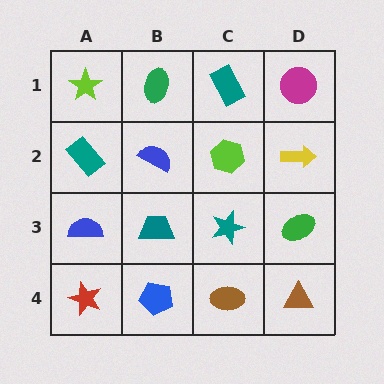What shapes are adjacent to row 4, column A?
A blue semicircle (row 3, column A), a blue pentagon (row 4, column B).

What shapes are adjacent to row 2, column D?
A magenta circle (row 1, column D), a green ellipse (row 3, column D), a lime hexagon (row 2, column C).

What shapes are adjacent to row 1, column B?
A blue semicircle (row 2, column B), a lime star (row 1, column A), a teal rectangle (row 1, column C).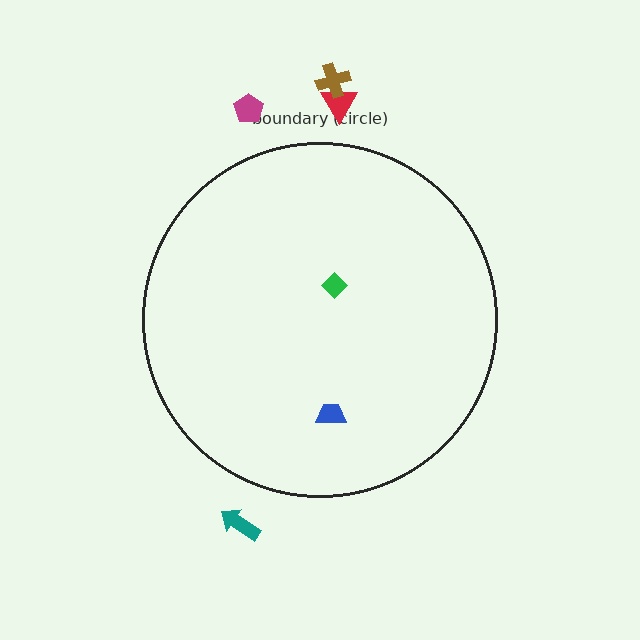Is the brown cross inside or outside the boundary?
Outside.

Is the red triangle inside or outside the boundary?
Outside.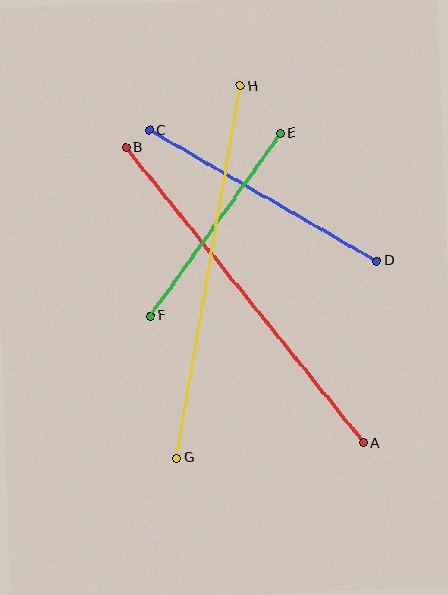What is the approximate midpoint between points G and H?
The midpoint is at approximately (208, 272) pixels.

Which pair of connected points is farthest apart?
Points A and B are farthest apart.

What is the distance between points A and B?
The distance is approximately 379 pixels.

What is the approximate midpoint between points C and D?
The midpoint is at approximately (263, 196) pixels.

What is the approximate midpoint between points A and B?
The midpoint is at approximately (245, 295) pixels.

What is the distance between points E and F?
The distance is approximately 224 pixels.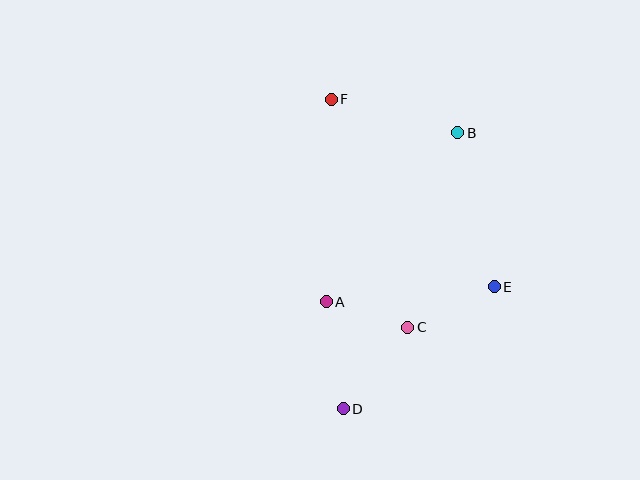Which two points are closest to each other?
Points A and C are closest to each other.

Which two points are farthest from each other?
Points D and F are farthest from each other.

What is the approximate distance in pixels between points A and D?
The distance between A and D is approximately 108 pixels.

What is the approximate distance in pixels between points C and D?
The distance between C and D is approximately 104 pixels.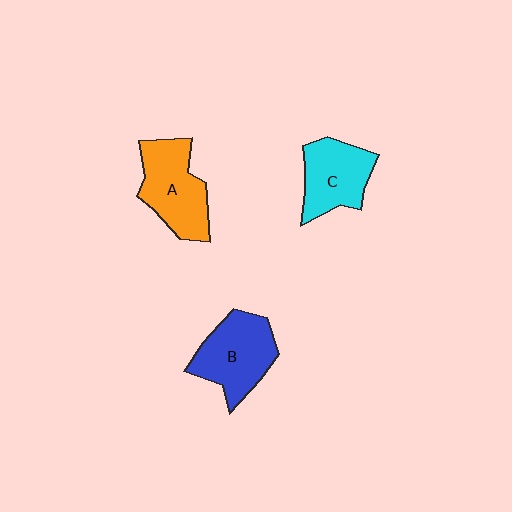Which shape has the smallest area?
Shape C (cyan).